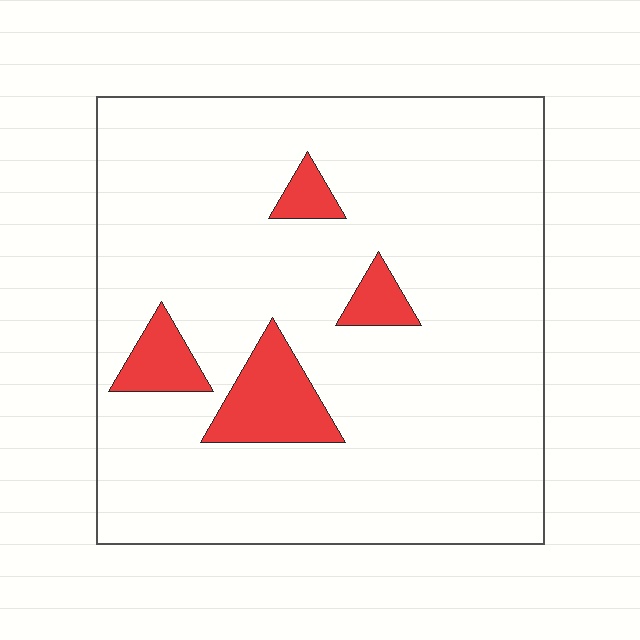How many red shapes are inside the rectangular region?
4.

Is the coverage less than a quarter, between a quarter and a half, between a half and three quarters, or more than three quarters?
Less than a quarter.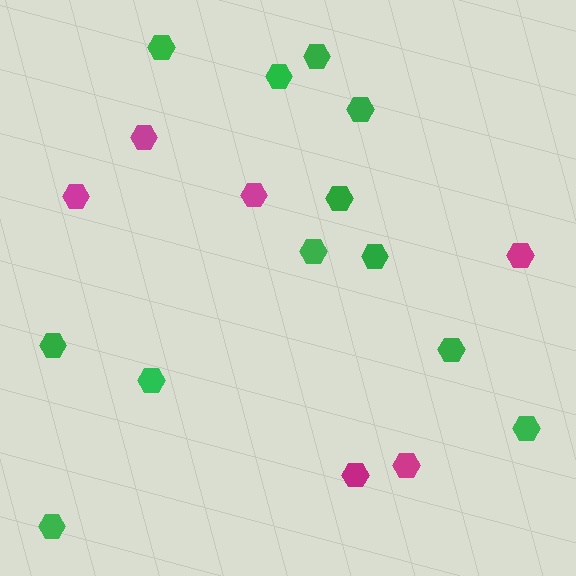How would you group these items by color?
There are 2 groups: one group of green hexagons (12) and one group of magenta hexagons (6).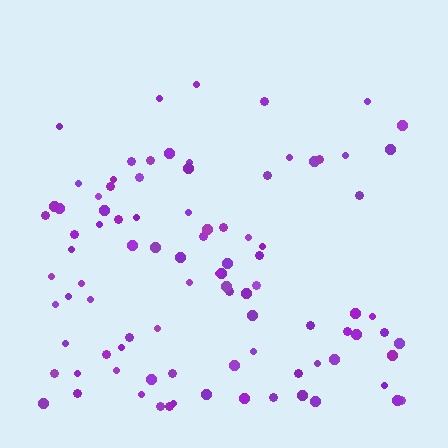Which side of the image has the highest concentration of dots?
The bottom.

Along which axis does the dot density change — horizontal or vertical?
Vertical.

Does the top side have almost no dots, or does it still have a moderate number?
Still a moderate number, just noticeably fewer than the bottom.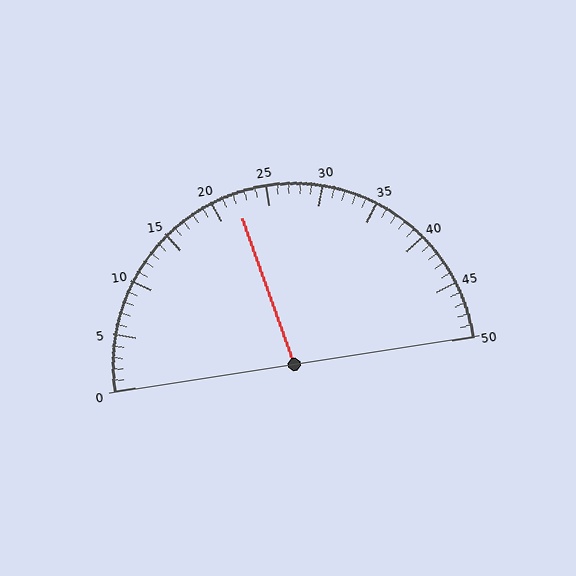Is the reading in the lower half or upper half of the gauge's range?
The reading is in the lower half of the range (0 to 50).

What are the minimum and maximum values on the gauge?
The gauge ranges from 0 to 50.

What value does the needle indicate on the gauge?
The needle indicates approximately 22.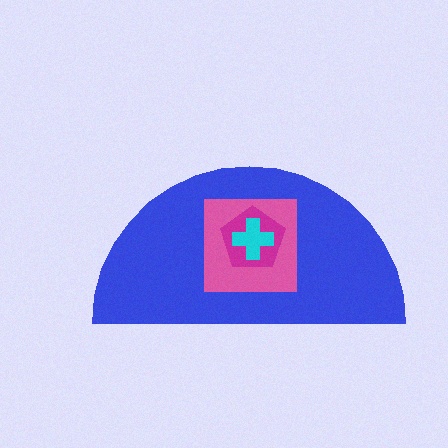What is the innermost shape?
The cyan cross.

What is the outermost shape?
The blue semicircle.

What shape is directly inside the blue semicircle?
The pink square.